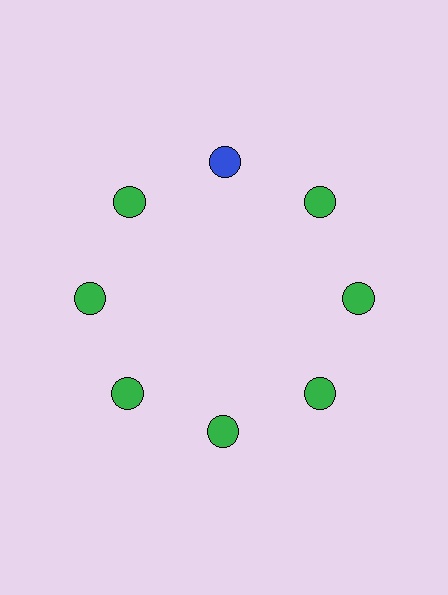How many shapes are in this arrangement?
There are 8 shapes arranged in a ring pattern.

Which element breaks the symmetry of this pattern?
The blue circle at roughly the 12 o'clock position breaks the symmetry. All other shapes are green circles.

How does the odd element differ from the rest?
It has a different color: blue instead of green.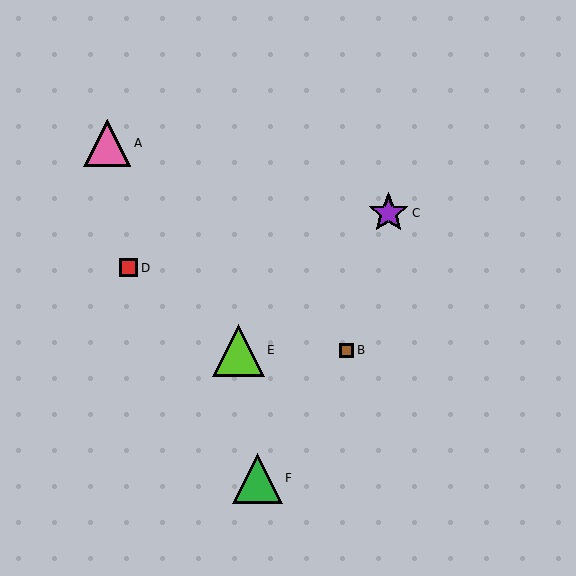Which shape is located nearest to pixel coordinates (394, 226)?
The purple star (labeled C) at (388, 213) is nearest to that location.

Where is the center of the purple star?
The center of the purple star is at (388, 213).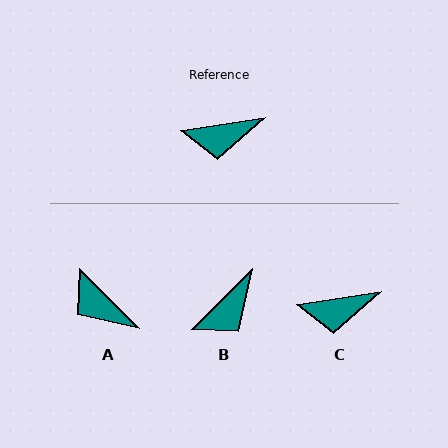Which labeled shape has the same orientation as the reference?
C.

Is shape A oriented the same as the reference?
No, it is off by about 53 degrees.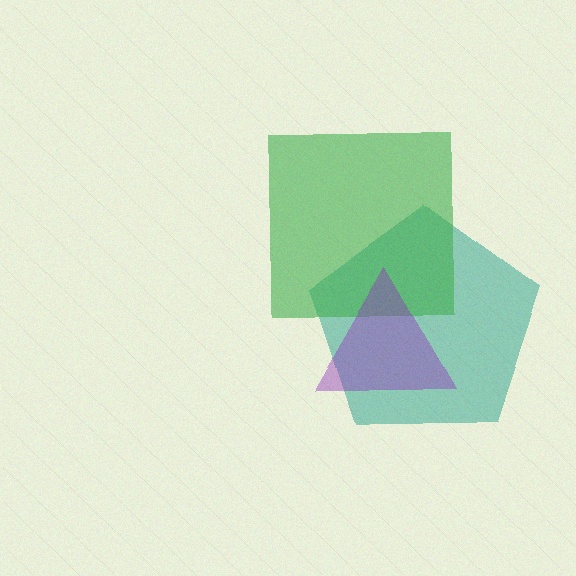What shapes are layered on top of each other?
The layered shapes are: a teal pentagon, a green square, a purple triangle.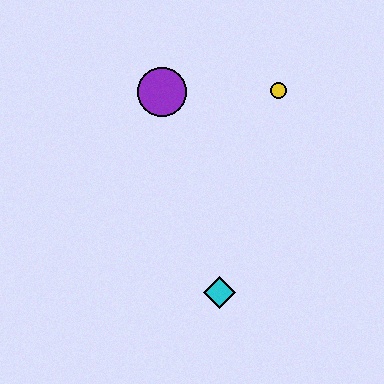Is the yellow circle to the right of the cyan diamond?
Yes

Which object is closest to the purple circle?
The yellow circle is closest to the purple circle.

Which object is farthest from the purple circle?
The cyan diamond is farthest from the purple circle.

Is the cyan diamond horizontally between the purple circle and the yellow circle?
Yes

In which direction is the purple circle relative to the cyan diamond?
The purple circle is above the cyan diamond.